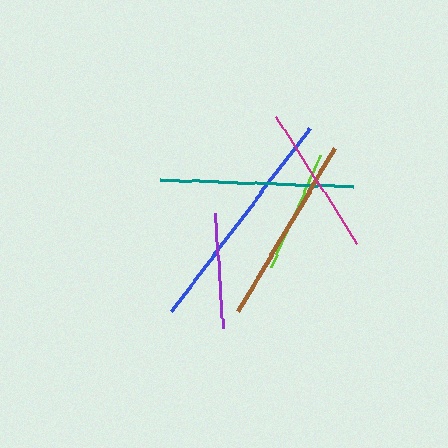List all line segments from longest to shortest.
From longest to shortest: blue, teal, brown, magenta, lime, purple.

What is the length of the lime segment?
The lime segment is approximately 122 pixels long.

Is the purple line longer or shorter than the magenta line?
The magenta line is longer than the purple line.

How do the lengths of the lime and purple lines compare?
The lime and purple lines are approximately the same length.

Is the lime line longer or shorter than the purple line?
The lime line is longer than the purple line.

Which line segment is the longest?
The blue line is the longest at approximately 229 pixels.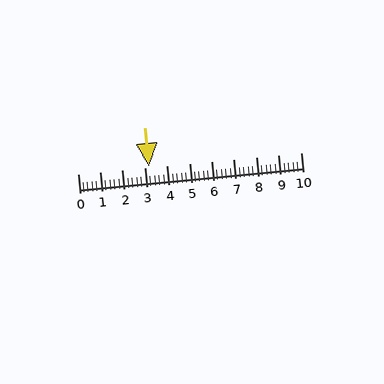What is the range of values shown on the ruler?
The ruler shows values from 0 to 10.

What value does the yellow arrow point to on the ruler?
The yellow arrow points to approximately 3.2.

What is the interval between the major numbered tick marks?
The major tick marks are spaced 1 units apart.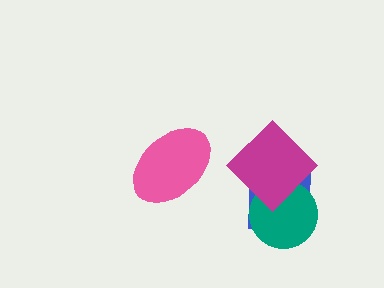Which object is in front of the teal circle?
The magenta diamond is in front of the teal circle.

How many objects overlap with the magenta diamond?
2 objects overlap with the magenta diamond.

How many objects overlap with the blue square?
2 objects overlap with the blue square.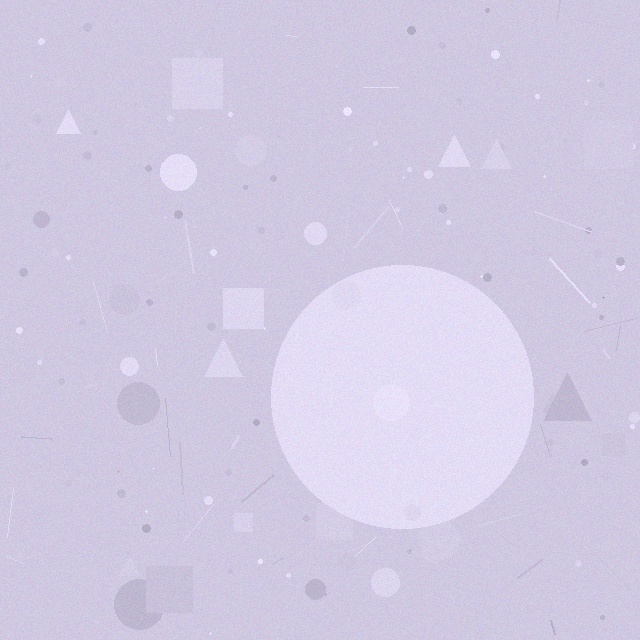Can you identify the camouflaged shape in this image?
The camouflaged shape is a circle.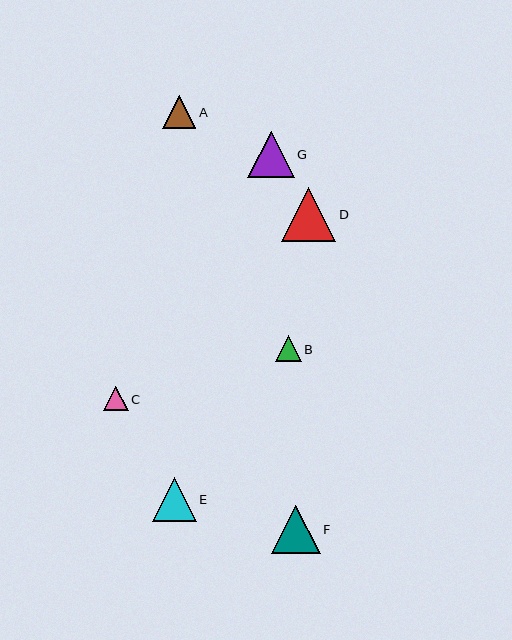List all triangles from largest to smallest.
From largest to smallest: D, F, G, E, A, B, C.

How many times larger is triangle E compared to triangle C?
Triangle E is approximately 1.8 times the size of triangle C.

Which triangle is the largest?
Triangle D is the largest with a size of approximately 54 pixels.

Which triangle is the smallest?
Triangle C is the smallest with a size of approximately 25 pixels.